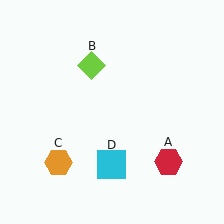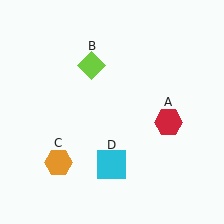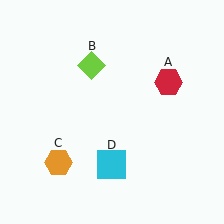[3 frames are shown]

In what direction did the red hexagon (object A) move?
The red hexagon (object A) moved up.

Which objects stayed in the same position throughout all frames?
Lime diamond (object B) and orange hexagon (object C) and cyan square (object D) remained stationary.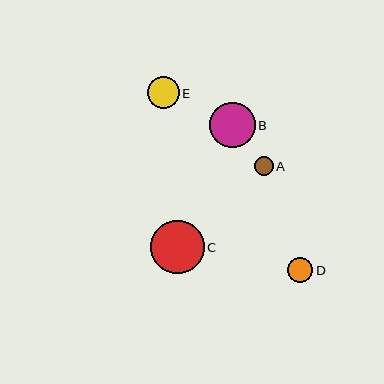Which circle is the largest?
Circle C is the largest with a size of approximately 53 pixels.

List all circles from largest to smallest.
From largest to smallest: C, B, E, D, A.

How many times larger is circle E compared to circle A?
Circle E is approximately 1.7 times the size of circle A.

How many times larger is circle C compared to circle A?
Circle C is approximately 2.8 times the size of circle A.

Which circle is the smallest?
Circle A is the smallest with a size of approximately 19 pixels.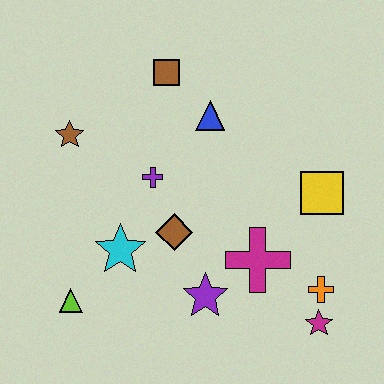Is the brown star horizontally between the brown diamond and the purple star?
No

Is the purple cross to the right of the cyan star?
Yes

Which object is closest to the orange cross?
The magenta star is closest to the orange cross.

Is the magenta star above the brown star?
No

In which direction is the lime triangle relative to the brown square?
The lime triangle is below the brown square.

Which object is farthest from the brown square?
The magenta star is farthest from the brown square.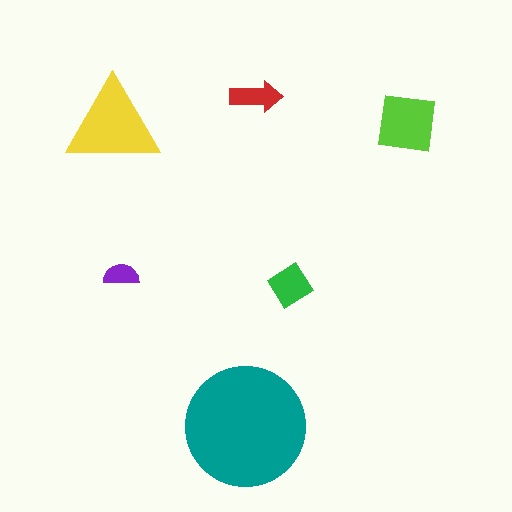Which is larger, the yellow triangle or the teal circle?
The teal circle.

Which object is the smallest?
The purple semicircle.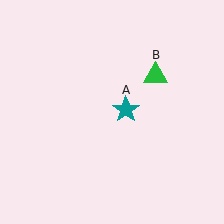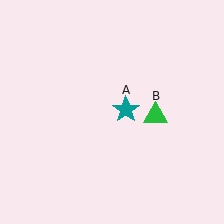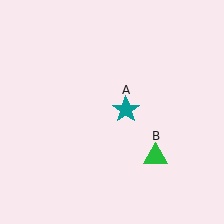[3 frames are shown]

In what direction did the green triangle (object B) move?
The green triangle (object B) moved down.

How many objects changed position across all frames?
1 object changed position: green triangle (object B).